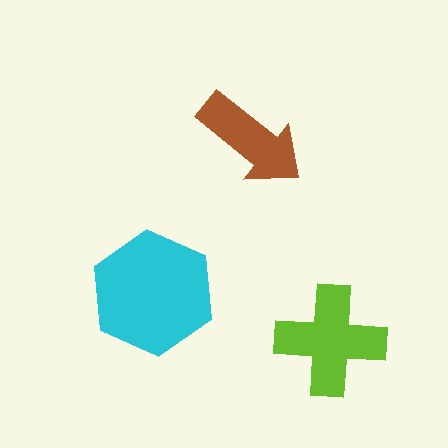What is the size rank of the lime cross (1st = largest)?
2nd.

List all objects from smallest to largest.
The brown arrow, the lime cross, the cyan hexagon.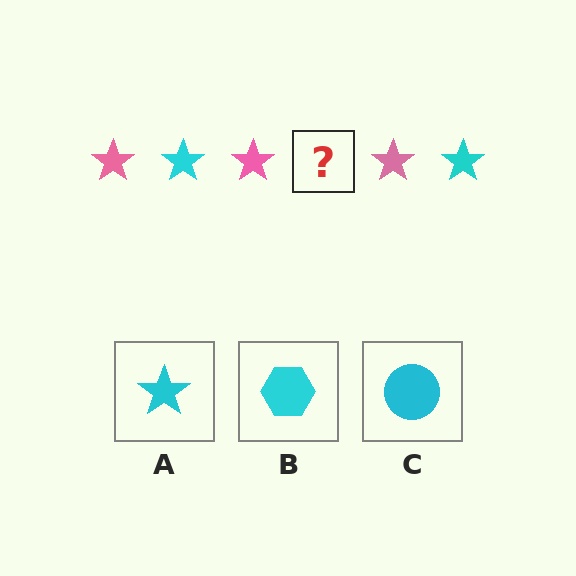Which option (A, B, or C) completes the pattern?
A.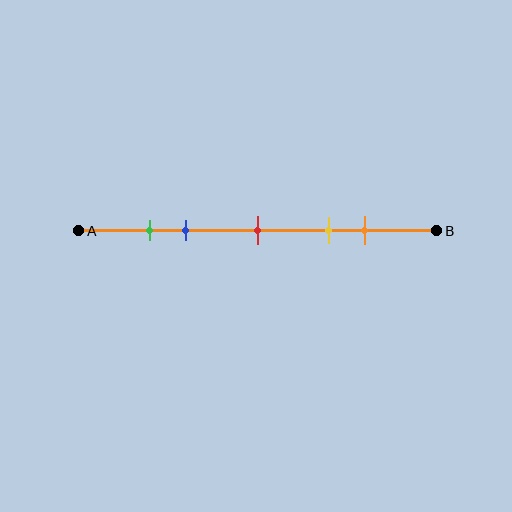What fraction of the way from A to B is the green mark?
The green mark is approximately 20% (0.2) of the way from A to B.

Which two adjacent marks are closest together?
The green and blue marks are the closest adjacent pair.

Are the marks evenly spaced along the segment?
No, the marks are not evenly spaced.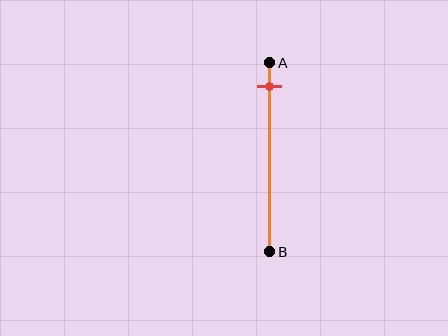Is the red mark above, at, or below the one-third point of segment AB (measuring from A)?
The red mark is above the one-third point of segment AB.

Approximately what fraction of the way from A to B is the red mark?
The red mark is approximately 10% of the way from A to B.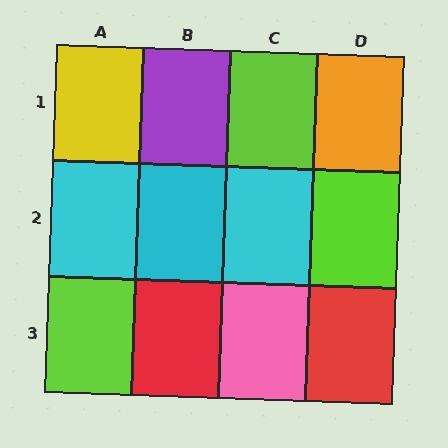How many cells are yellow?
1 cell is yellow.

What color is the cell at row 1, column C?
Lime.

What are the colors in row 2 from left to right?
Cyan, cyan, cyan, lime.